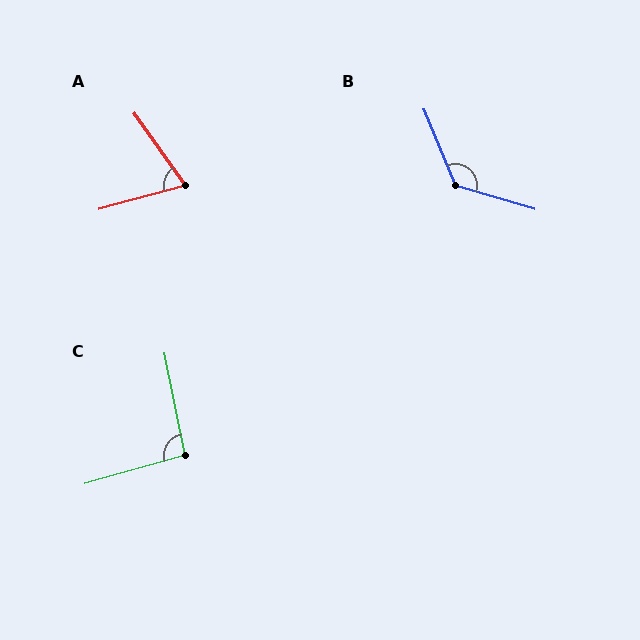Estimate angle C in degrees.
Approximately 94 degrees.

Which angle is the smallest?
A, at approximately 70 degrees.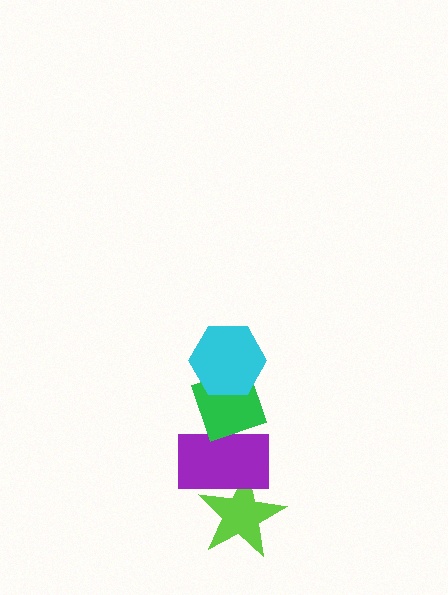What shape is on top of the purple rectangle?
The green diamond is on top of the purple rectangle.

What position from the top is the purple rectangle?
The purple rectangle is 3rd from the top.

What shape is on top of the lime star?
The purple rectangle is on top of the lime star.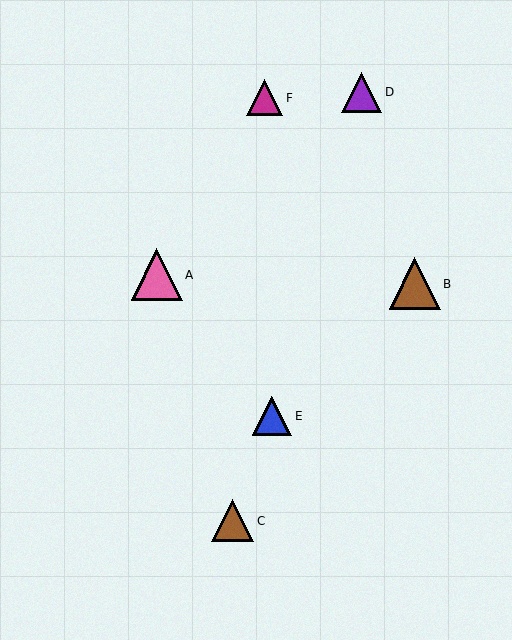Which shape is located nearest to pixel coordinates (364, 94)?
The purple triangle (labeled D) at (362, 92) is nearest to that location.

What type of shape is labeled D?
Shape D is a purple triangle.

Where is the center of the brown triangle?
The center of the brown triangle is at (233, 521).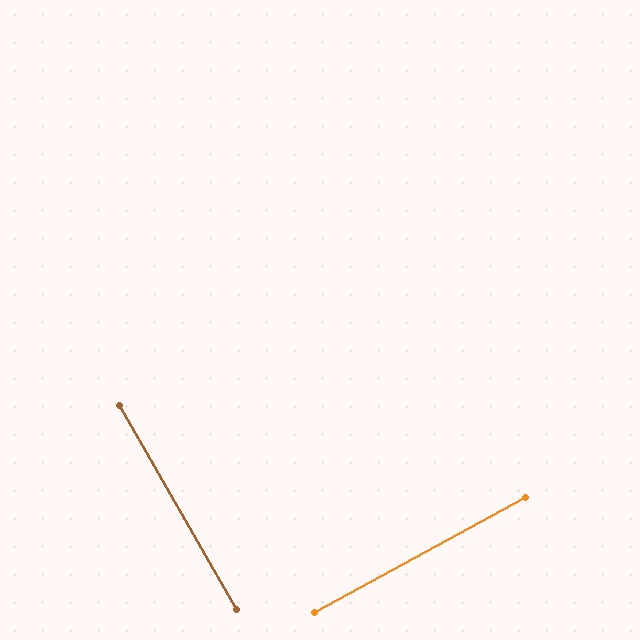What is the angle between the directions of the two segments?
Approximately 89 degrees.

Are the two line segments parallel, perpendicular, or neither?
Perpendicular — they meet at approximately 89°.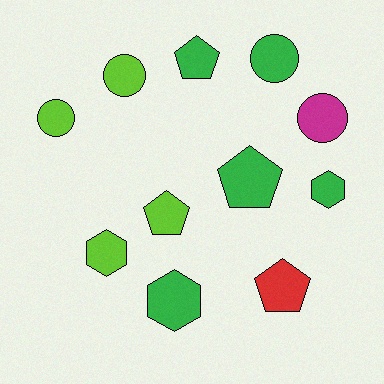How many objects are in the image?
There are 11 objects.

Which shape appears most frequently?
Circle, with 4 objects.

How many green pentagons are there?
There are 2 green pentagons.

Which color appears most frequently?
Green, with 5 objects.